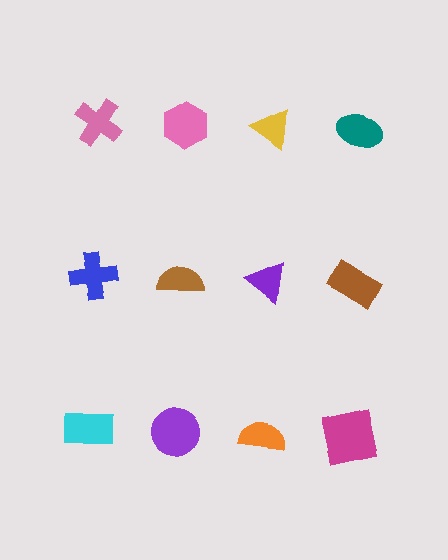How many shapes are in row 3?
4 shapes.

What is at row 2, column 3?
A purple triangle.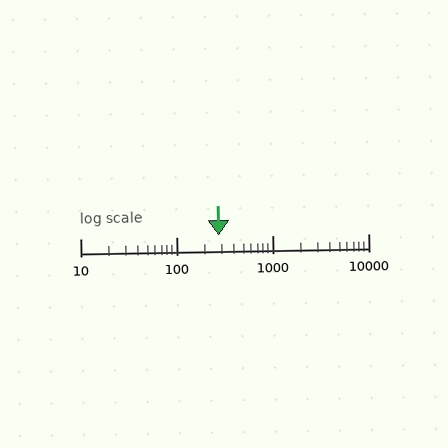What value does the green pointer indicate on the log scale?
The pointer indicates approximately 280.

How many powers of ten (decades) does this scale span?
The scale spans 3 decades, from 10 to 10000.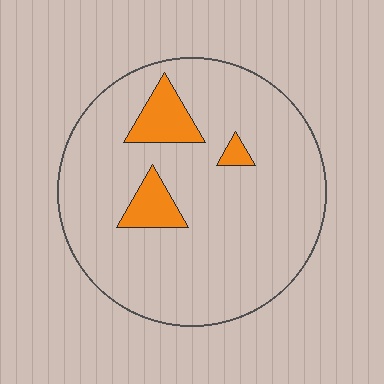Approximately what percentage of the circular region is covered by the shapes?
Approximately 10%.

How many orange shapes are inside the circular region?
3.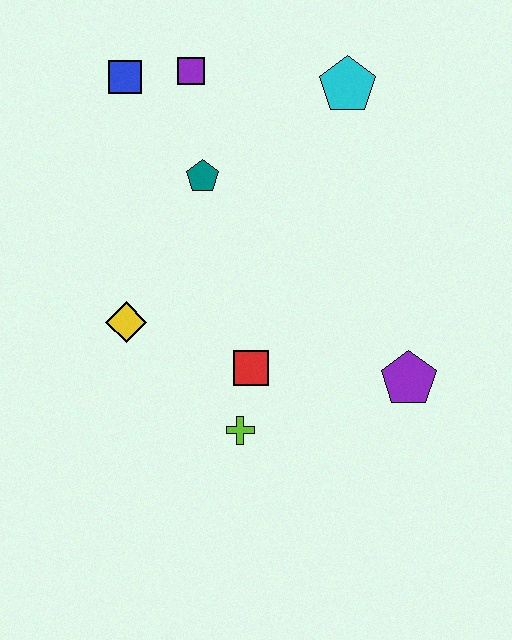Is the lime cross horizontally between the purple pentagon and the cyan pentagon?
No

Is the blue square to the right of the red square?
No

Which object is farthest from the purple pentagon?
The blue square is farthest from the purple pentagon.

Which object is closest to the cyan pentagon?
The purple square is closest to the cyan pentagon.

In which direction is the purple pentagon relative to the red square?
The purple pentagon is to the right of the red square.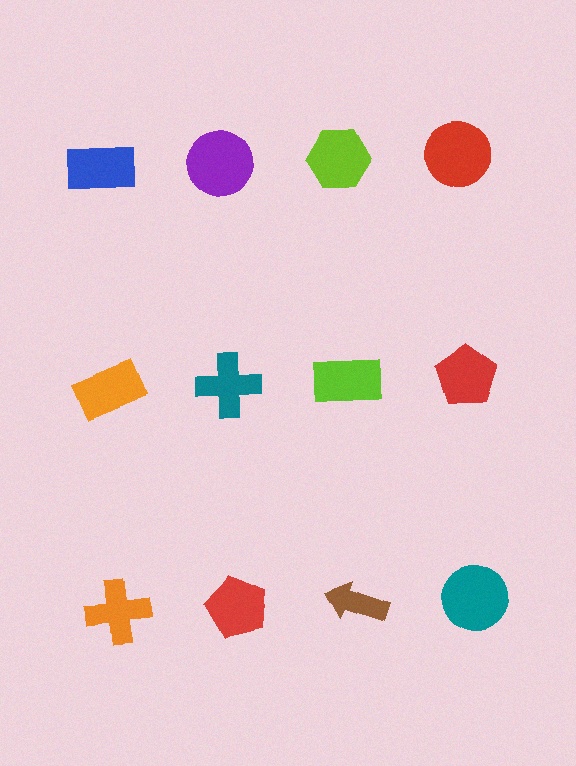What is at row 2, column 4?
A red pentagon.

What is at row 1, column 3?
A lime hexagon.